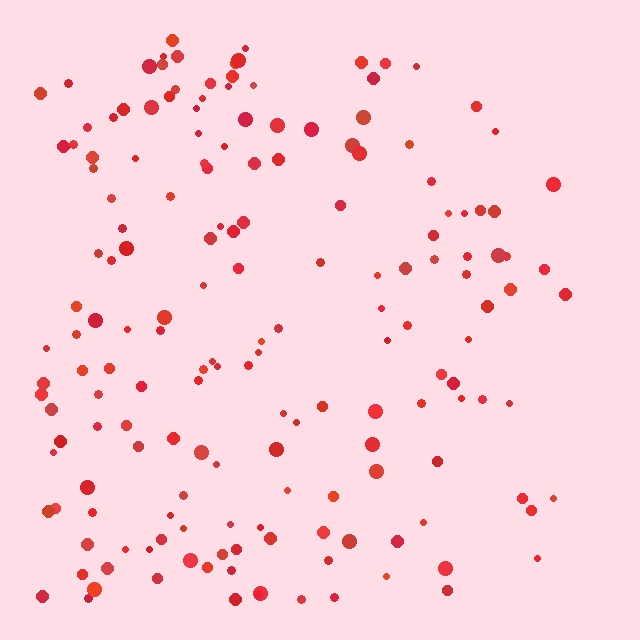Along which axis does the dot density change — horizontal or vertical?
Horizontal.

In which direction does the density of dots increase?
From right to left, with the left side densest.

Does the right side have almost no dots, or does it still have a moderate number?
Still a moderate number, just noticeably fewer than the left.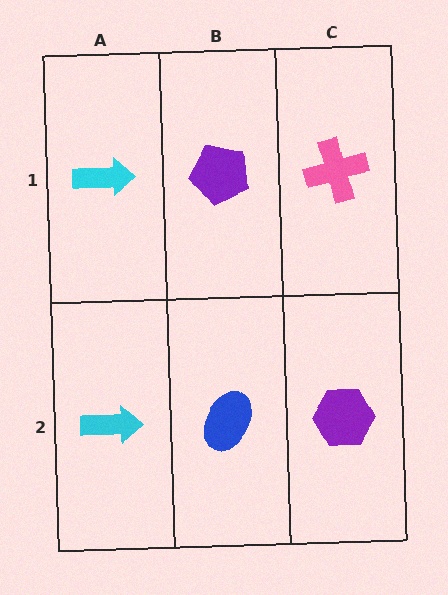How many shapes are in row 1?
3 shapes.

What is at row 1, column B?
A purple pentagon.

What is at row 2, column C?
A purple hexagon.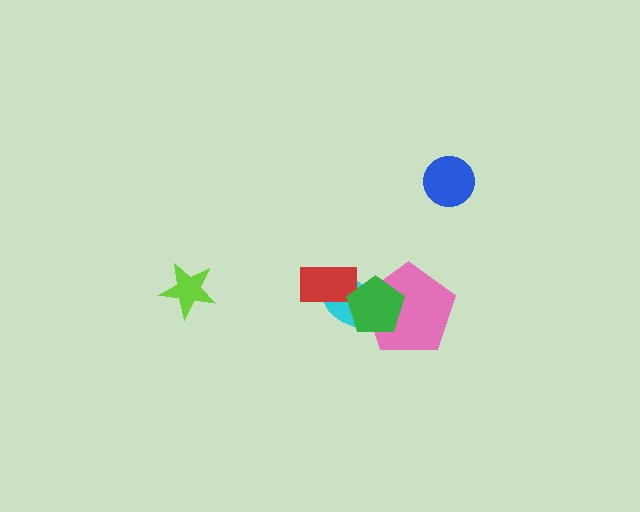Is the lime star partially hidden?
No, no other shape covers it.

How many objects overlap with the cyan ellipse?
3 objects overlap with the cyan ellipse.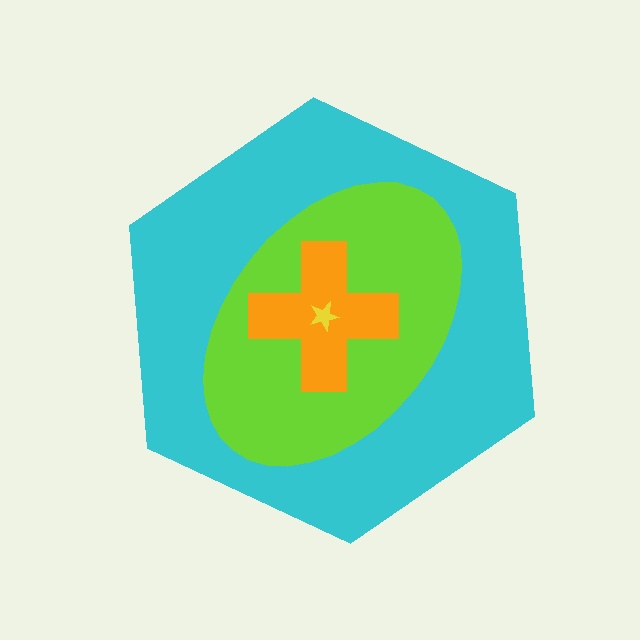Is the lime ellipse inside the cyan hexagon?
Yes.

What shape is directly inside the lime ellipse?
The orange cross.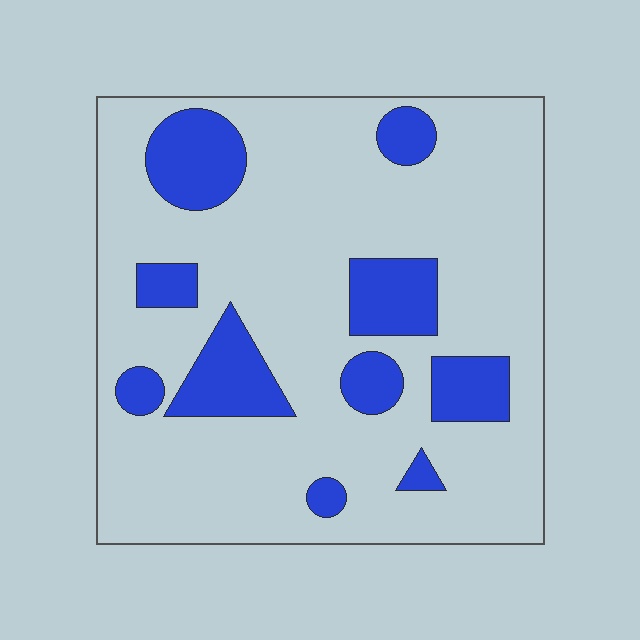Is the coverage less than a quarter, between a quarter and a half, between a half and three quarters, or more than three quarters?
Less than a quarter.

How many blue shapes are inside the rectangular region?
10.